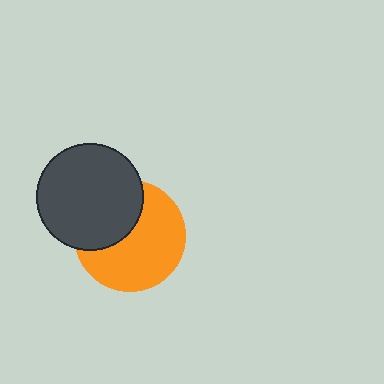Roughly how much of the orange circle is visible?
About half of it is visible (roughly 63%).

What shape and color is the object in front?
The object in front is a dark gray circle.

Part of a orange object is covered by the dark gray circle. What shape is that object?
It is a circle.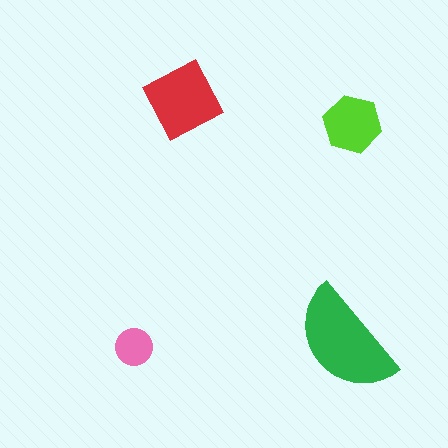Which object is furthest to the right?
The lime hexagon is rightmost.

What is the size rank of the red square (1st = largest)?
2nd.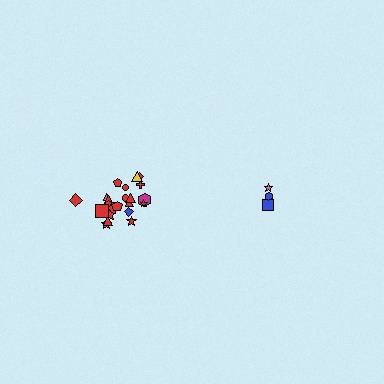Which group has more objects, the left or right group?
The left group.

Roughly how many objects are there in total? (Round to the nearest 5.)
Roughly 25 objects in total.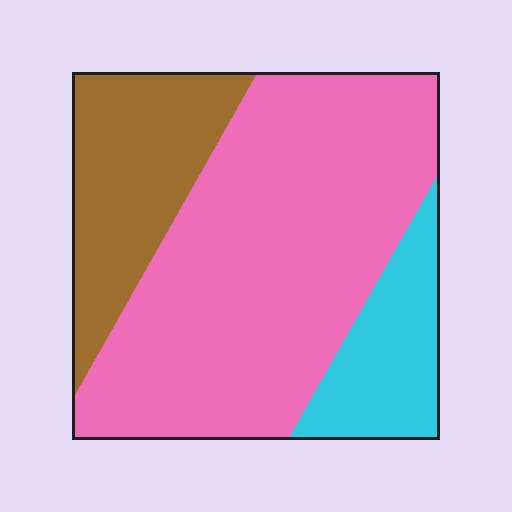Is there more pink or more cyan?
Pink.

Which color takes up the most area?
Pink, at roughly 60%.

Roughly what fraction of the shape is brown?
Brown covers around 25% of the shape.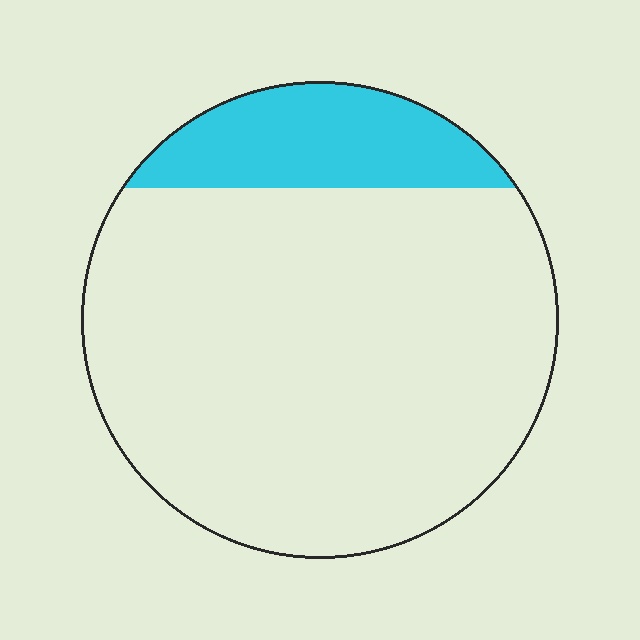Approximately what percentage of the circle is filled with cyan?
Approximately 15%.